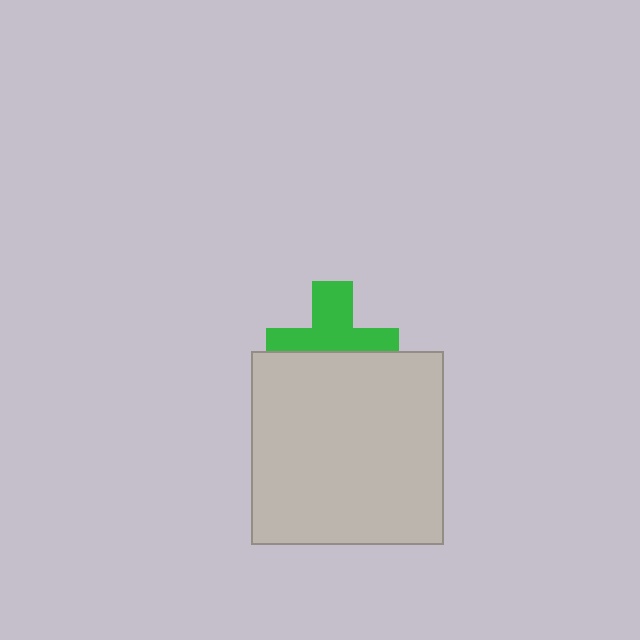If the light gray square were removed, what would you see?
You would see the complete green cross.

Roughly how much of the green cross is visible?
About half of it is visible (roughly 56%).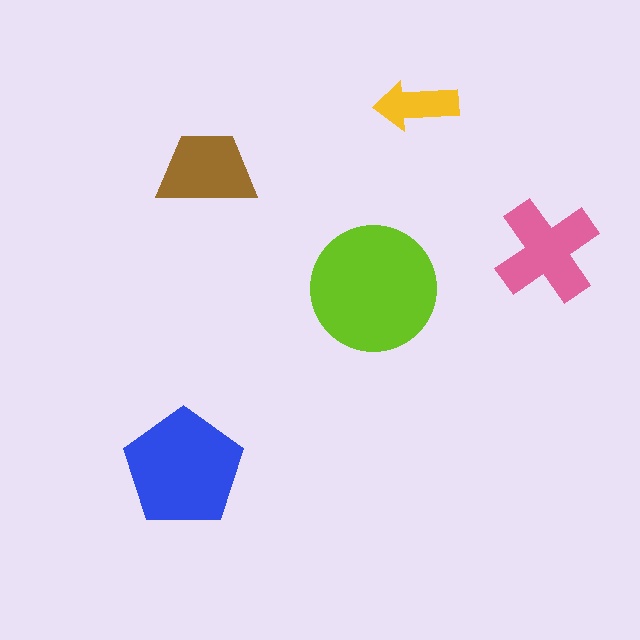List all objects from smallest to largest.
The yellow arrow, the brown trapezoid, the pink cross, the blue pentagon, the lime circle.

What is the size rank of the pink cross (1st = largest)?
3rd.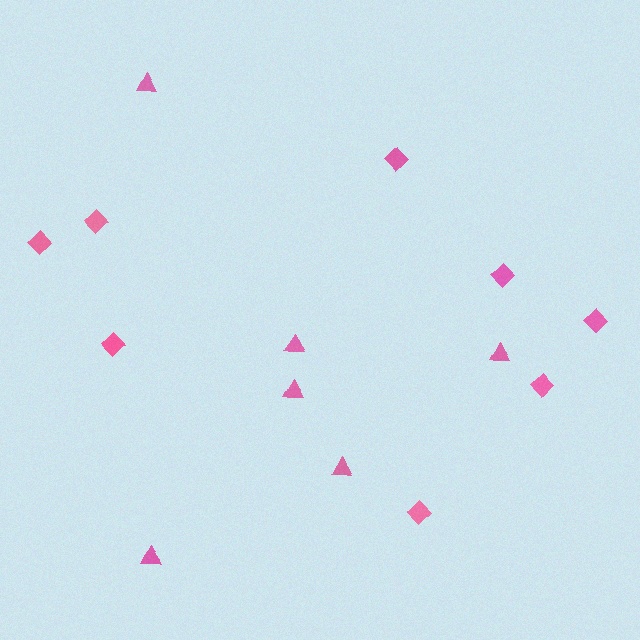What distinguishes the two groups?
There are 2 groups: one group of diamonds (8) and one group of triangles (6).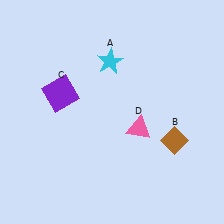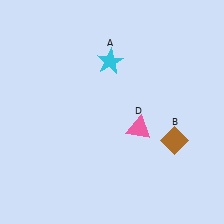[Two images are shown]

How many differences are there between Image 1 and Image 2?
There is 1 difference between the two images.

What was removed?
The purple square (C) was removed in Image 2.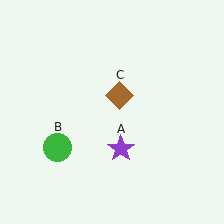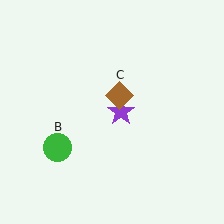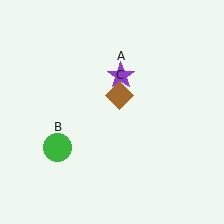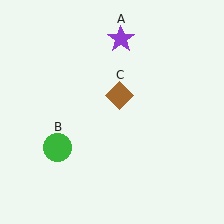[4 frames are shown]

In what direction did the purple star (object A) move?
The purple star (object A) moved up.